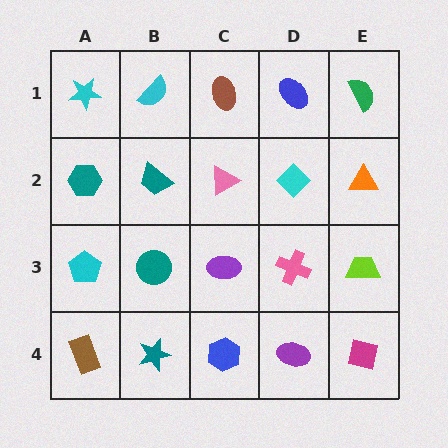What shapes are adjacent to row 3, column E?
An orange triangle (row 2, column E), a magenta square (row 4, column E), a pink cross (row 3, column D).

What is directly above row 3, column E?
An orange triangle.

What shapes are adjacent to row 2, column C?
A brown ellipse (row 1, column C), a purple ellipse (row 3, column C), a teal trapezoid (row 2, column B), a cyan diamond (row 2, column D).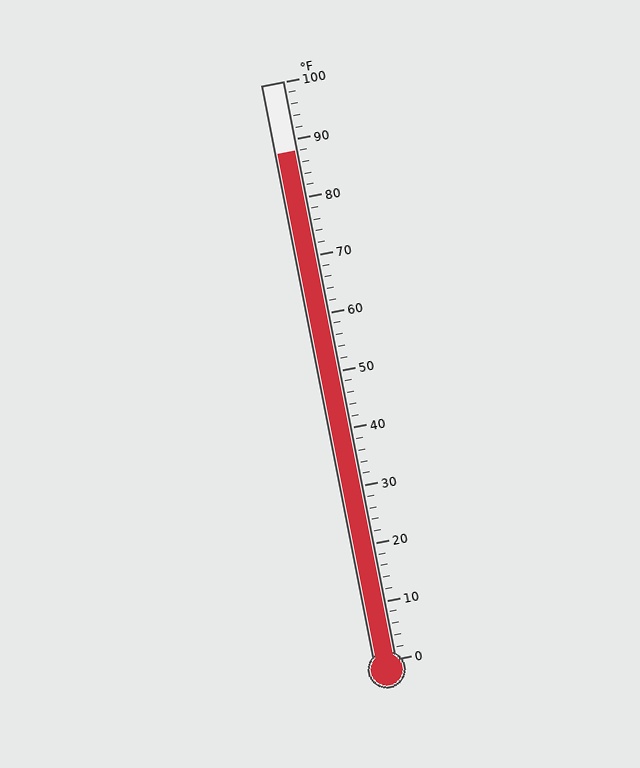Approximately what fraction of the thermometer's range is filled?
The thermometer is filled to approximately 90% of its range.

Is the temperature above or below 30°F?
The temperature is above 30°F.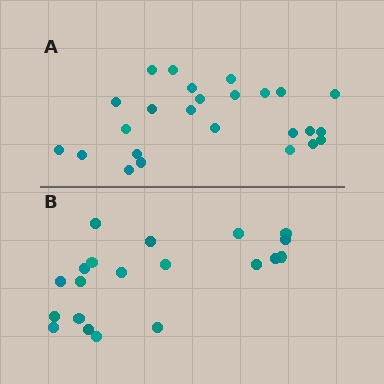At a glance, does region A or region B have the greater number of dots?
Region A (the top region) has more dots.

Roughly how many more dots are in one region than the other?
Region A has about 5 more dots than region B.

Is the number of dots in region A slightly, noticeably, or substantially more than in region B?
Region A has noticeably more, but not dramatically so. The ratio is roughly 1.2 to 1.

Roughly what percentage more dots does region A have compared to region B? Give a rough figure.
About 25% more.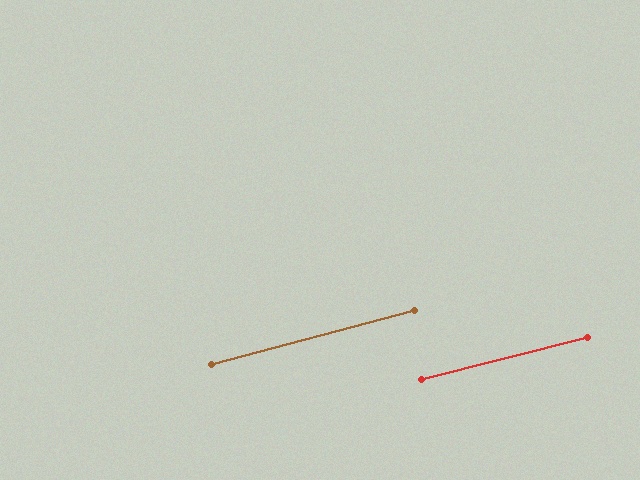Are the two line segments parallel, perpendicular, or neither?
Parallel — their directions differ by only 0.7°.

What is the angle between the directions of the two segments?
Approximately 1 degree.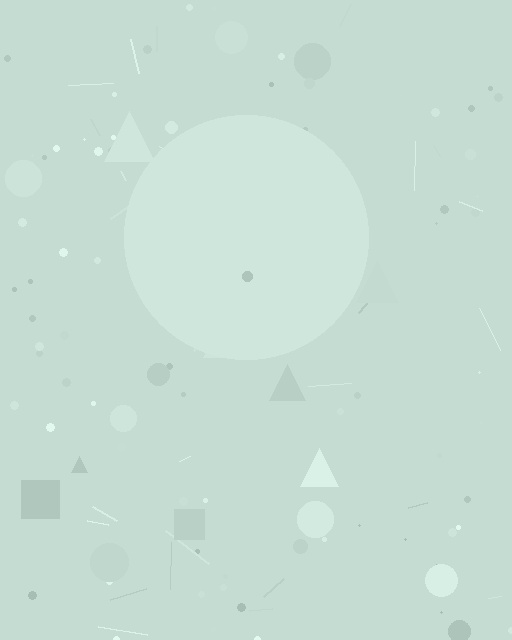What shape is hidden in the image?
A circle is hidden in the image.